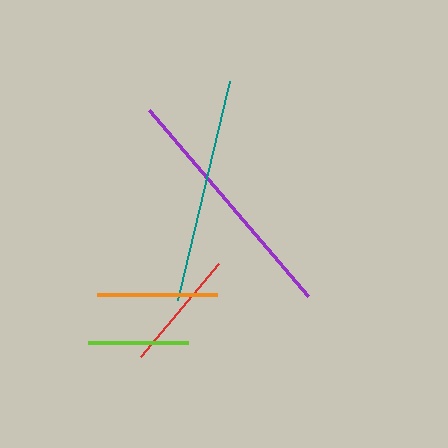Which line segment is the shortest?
The lime line is the shortest at approximately 100 pixels.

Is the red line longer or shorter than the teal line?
The teal line is longer than the red line.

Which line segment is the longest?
The purple line is the longest at approximately 245 pixels.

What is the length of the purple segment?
The purple segment is approximately 245 pixels long.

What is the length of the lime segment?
The lime segment is approximately 100 pixels long.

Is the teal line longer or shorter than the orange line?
The teal line is longer than the orange line.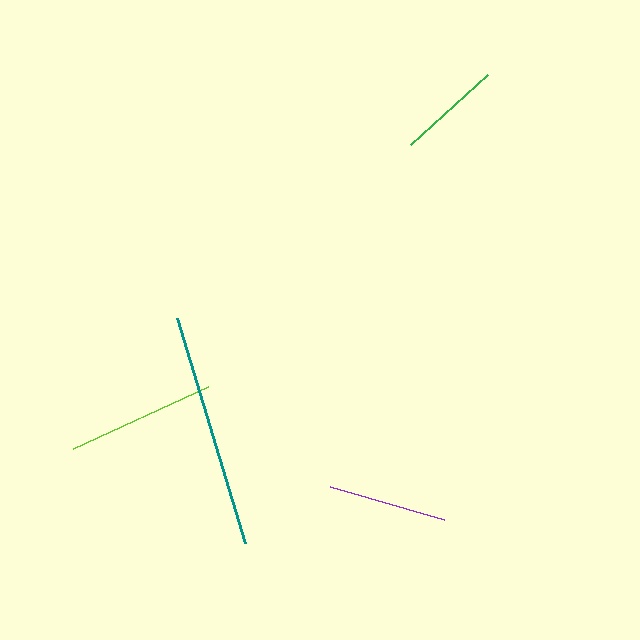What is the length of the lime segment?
The lime segment is approximately 148 pixels long.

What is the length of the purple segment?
The purple segment is approximately 120 pixels long.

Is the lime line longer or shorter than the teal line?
The teal line is longer than the lime line.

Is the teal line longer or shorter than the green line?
The teal line is longer than the green line.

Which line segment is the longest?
The teal line is the longest at approximately 235 pixels.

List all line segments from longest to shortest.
From longest to shortest: teal, lime, purple, green.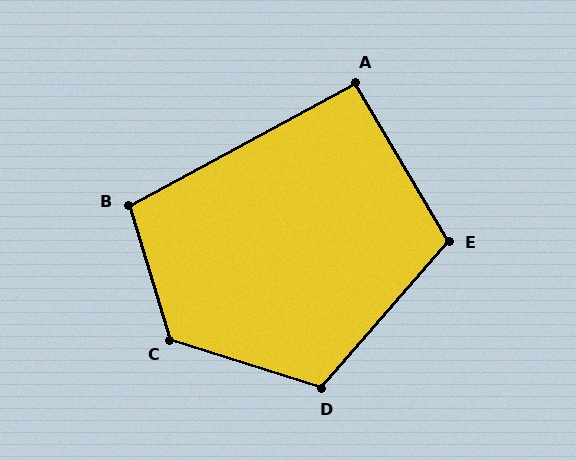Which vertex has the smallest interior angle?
A, at approximately 92 degrees.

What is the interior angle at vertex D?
Approximately 113 degrees (obtuse).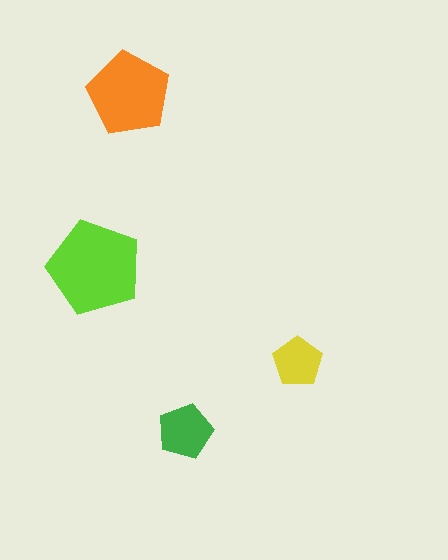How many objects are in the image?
There are 4 objects in the image.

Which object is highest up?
The orange pentagon is topmost.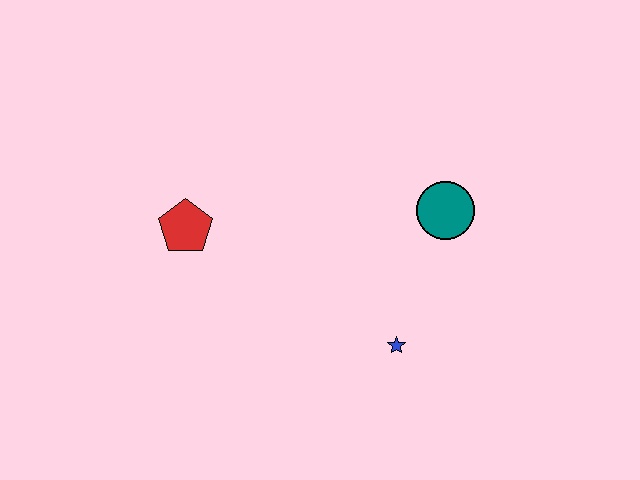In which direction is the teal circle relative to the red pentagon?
The teal circle is to the right of the red pentagon.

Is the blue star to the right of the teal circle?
No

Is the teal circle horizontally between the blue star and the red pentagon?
No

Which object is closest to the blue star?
The teal circle is closest to the blue star.